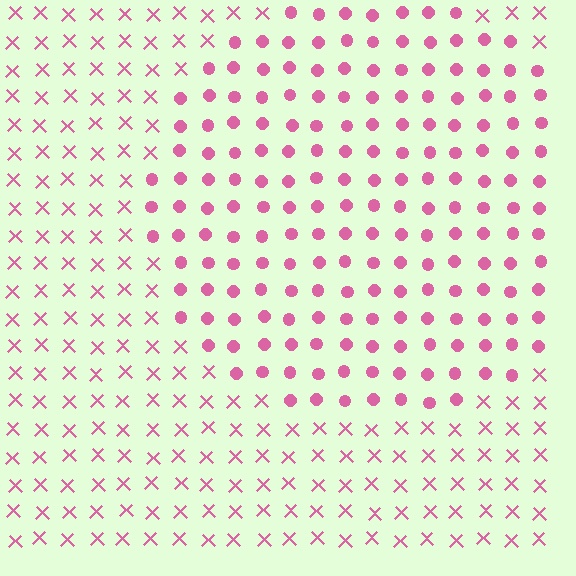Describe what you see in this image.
The image is filled with small pink elements arranged in a uniform grid. A circle-shaped region contains circles, while the surrounding area contains X marks. The boundary is defined purely by the change in element shape.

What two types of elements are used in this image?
The image uses circles inside the circle region and X marks outside it.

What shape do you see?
I see a circle.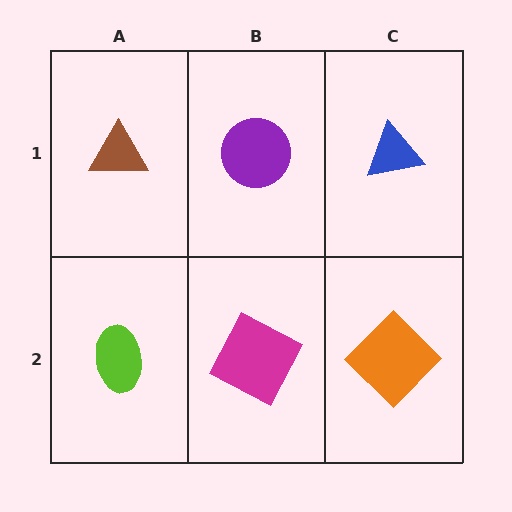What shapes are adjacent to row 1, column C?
An orange diamond (row 2, column C), a purple circle (row 1, column B).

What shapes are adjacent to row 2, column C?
A blue triangle (row 1, column C), a magenta square (row 2, column B).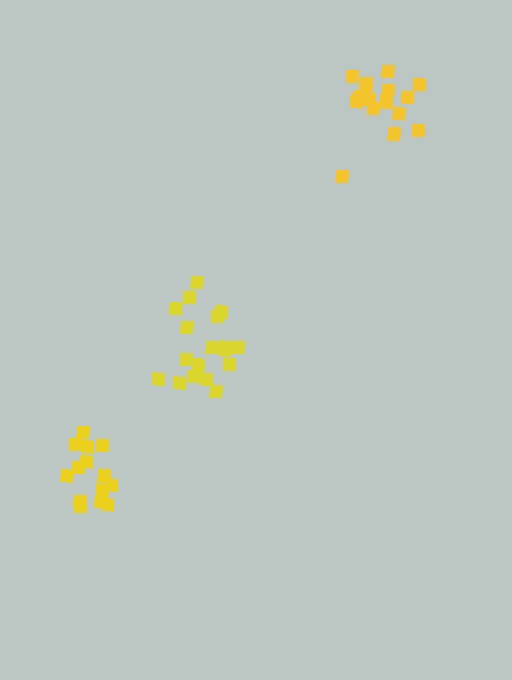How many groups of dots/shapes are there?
There are 3 groups.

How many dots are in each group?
Group 1: 19 dots, Group 2: 16 dots, Group 3: 14 dots (49 total).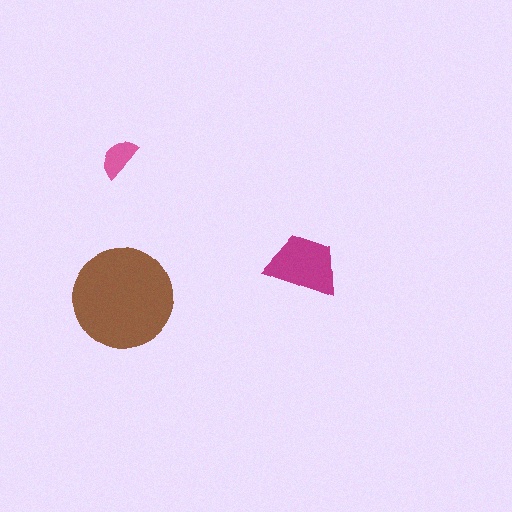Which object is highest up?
The pink semicircle is topmost.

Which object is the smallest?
The pink semicircle.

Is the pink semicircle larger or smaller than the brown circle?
Smaller.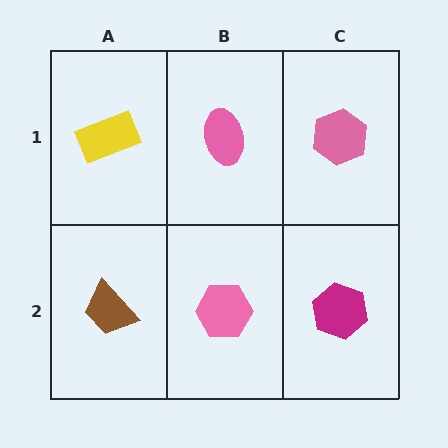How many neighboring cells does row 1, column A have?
2.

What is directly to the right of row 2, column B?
A magenta hexagon.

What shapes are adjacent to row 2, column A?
A yellow rectangle (row 1, column A), a pink hexagon (row 2, column B).